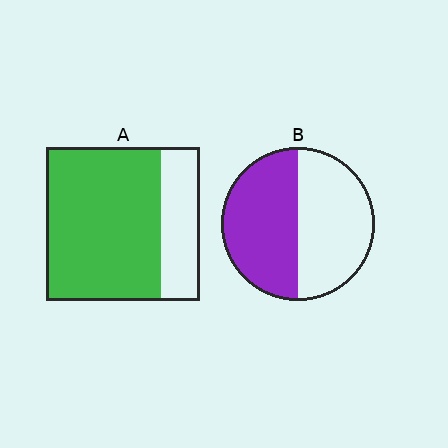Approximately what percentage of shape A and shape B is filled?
A is approximately 75% and B is approximately 50%.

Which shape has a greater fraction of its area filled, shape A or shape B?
Shape A.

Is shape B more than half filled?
Roughly half.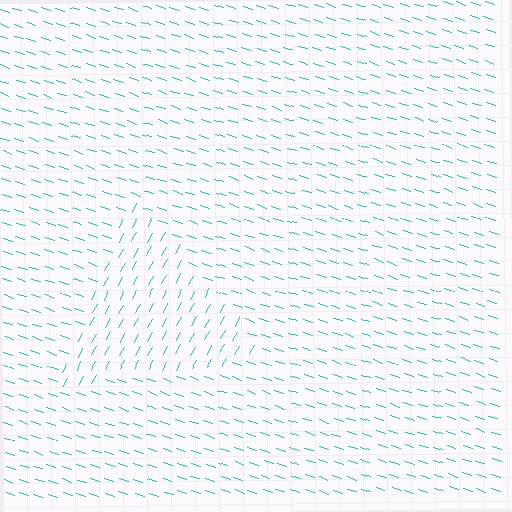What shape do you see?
I see a triangle.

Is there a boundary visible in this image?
Yes, there is a texture boundary formed by a change in line orientation.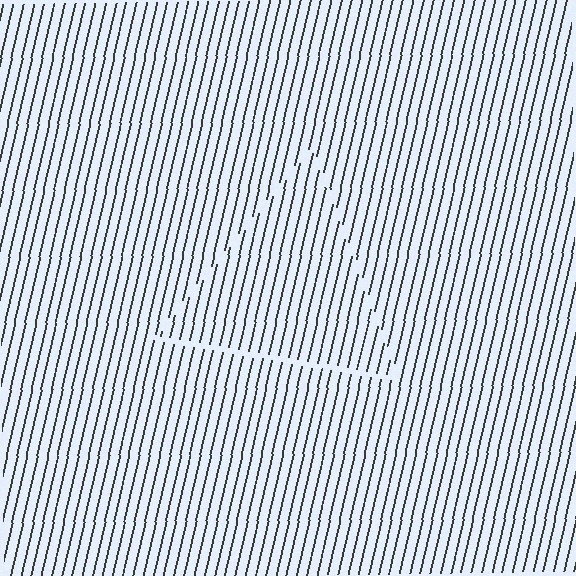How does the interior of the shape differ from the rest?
The interior of the shape contains the same grating, shifted by half a period — the contour is defined by the phase discontinuity where line-ends from the inner and outer gratings abut.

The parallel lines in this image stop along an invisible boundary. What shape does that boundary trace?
An illusory triangle. The interior of the shape contains the same grating, shifted by half a period — the contour is defined by the phase discontinuity where line-ends from the inner and outer gratings abut.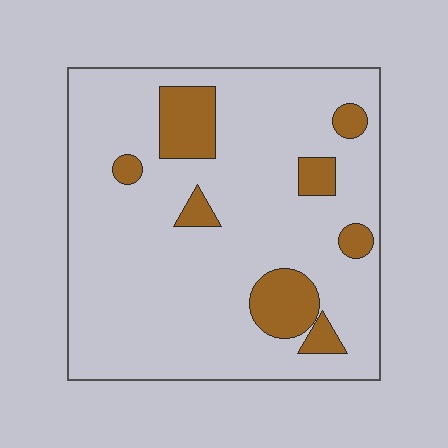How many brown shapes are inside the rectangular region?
8.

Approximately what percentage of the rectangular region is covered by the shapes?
Approximately 15%.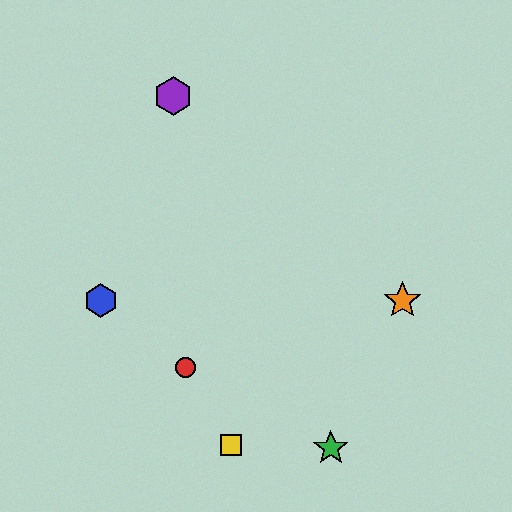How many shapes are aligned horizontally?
2 shapes (the blue hexagon, the orange star) are aligned horizontally.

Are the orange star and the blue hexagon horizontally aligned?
Yes, both are at y≈300.